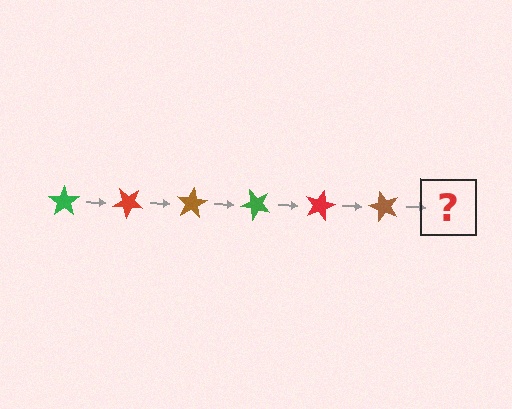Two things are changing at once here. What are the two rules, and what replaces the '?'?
The two rules are that it rotates 40 degrees each step and the color cycles through green, red, and brown. The '?' should be a green star, rotated 240 degrees from the start.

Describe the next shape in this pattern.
It should be a green star, rotated 240 degrees from the start.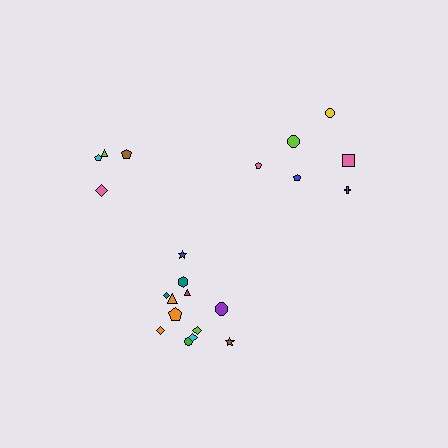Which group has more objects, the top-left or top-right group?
The top-right group.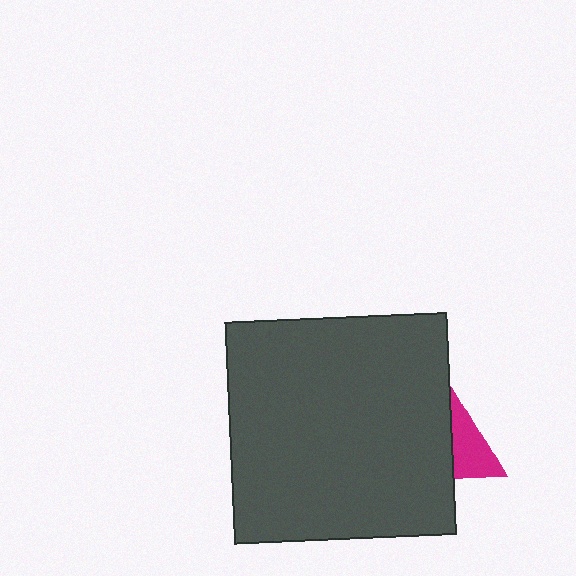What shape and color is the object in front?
The object in front is a dark gray square.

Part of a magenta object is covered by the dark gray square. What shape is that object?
It is a triangle.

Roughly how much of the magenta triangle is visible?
A small part of it is visible (roughly 32%).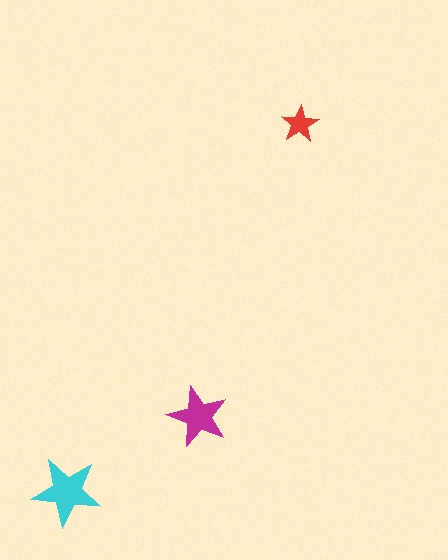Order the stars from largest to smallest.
the cyan one, the magenta one, the red one.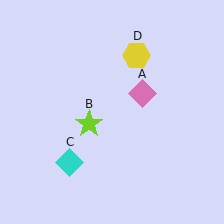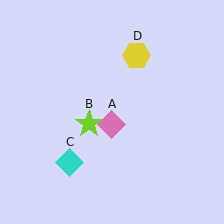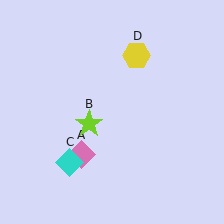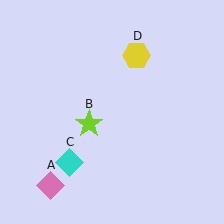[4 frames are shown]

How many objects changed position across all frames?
1 object changed position: pink diamond (object A).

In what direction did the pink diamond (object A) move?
The pink diamond (object A) moved down and to the left.